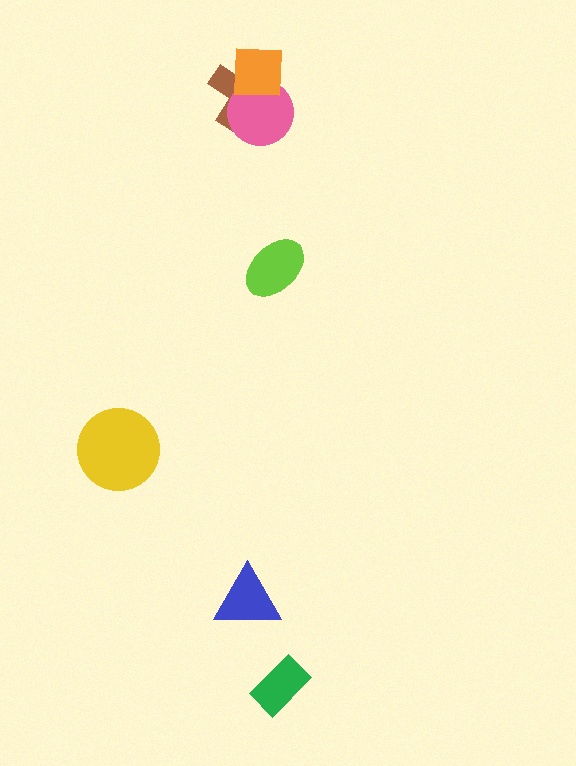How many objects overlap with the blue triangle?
0 objects overlap with the blue triangle.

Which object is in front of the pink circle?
The orange square is in front of the pink circle.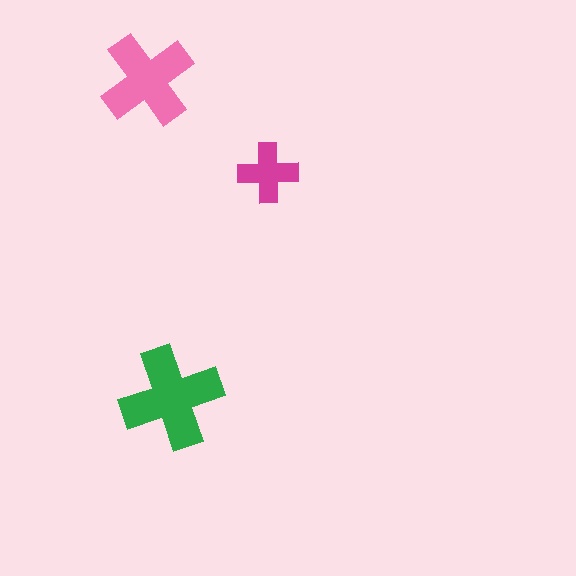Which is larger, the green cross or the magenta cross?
The green one.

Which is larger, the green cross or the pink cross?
The green one.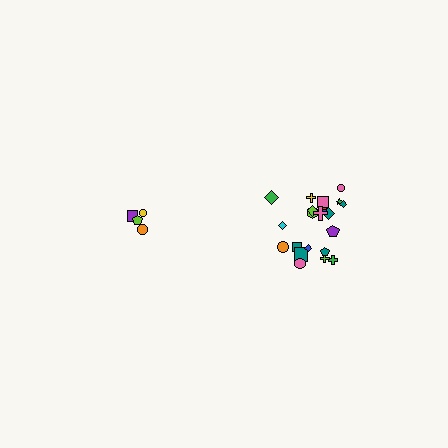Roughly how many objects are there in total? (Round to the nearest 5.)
Roughly 25 objects in total.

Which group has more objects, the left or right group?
The right group.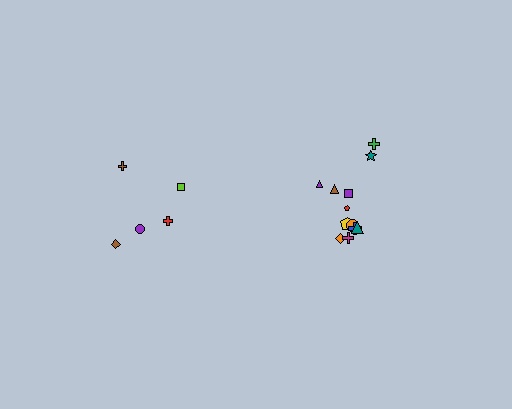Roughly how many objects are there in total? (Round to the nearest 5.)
Roughly 15 objects in total.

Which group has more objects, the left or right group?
The right group.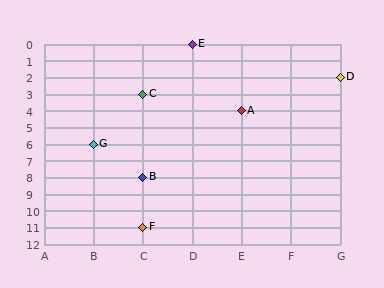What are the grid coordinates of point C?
Point C is at grid coordinates (C, 3).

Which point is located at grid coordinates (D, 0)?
Point E is at (D, 0).